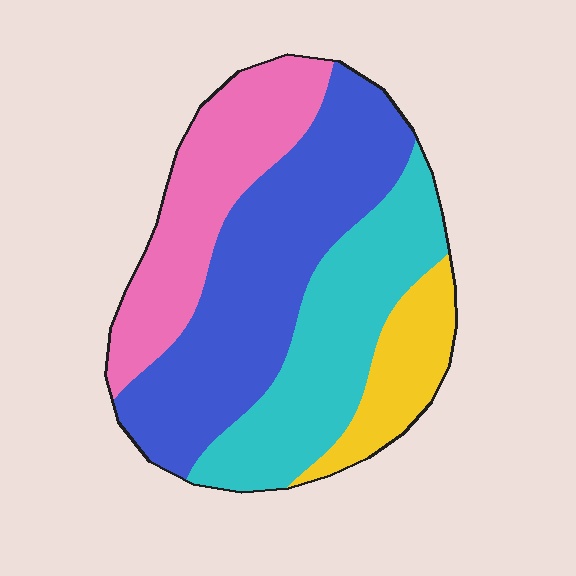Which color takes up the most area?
Blue, at roughly 40%.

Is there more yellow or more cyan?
Cyan.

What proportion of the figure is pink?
Pink takes up about one quarter (1/4) of the figure.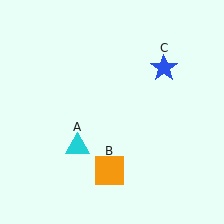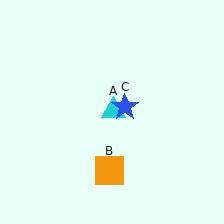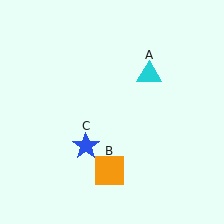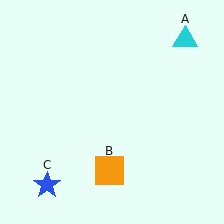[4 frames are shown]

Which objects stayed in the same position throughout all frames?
Orange square (object B) remained stationary.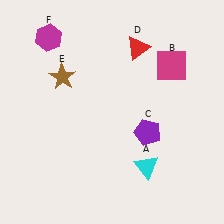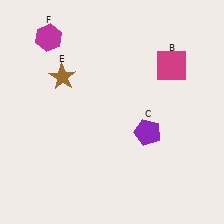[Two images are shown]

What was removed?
The red triangle (D), the cyan triangle (A) were removed in Image 2.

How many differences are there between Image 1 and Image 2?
There are 2 differences between the two images.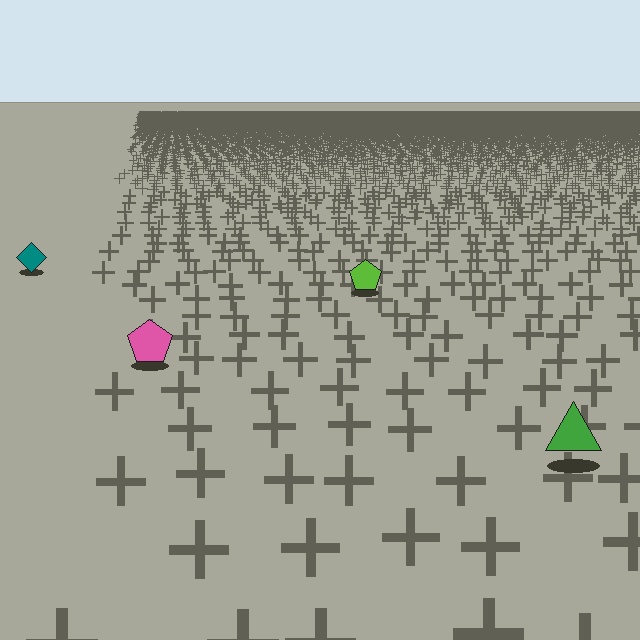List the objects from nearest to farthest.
From nearest to farthest: the green triangle, the pink pentagon, the lime pentagon, the teal diamond.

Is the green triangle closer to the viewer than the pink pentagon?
Yes. The green triangle is closer — you can tell from the texture gradient: the ground texture is coarser near it.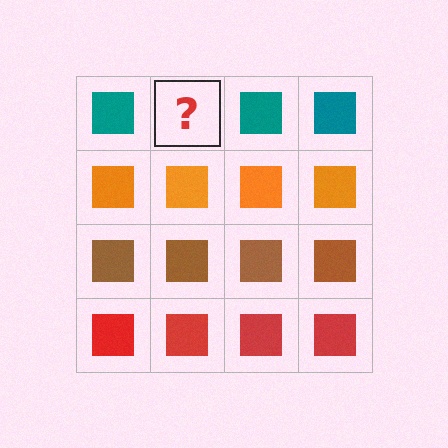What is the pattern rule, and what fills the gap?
The rule is that each row has a consistent color. The gap should be filled with a teal square.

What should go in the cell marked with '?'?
The missing cell should contain a teal square.